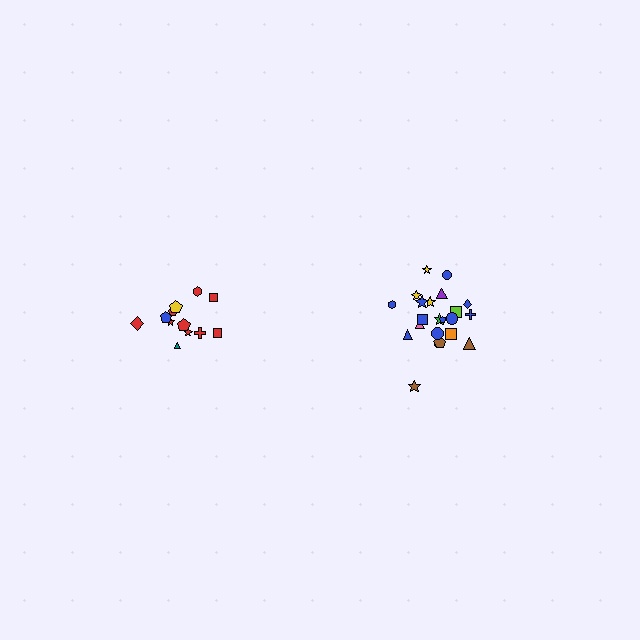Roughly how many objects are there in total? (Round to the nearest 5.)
Roughly 35 objects in total.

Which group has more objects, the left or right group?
The right group.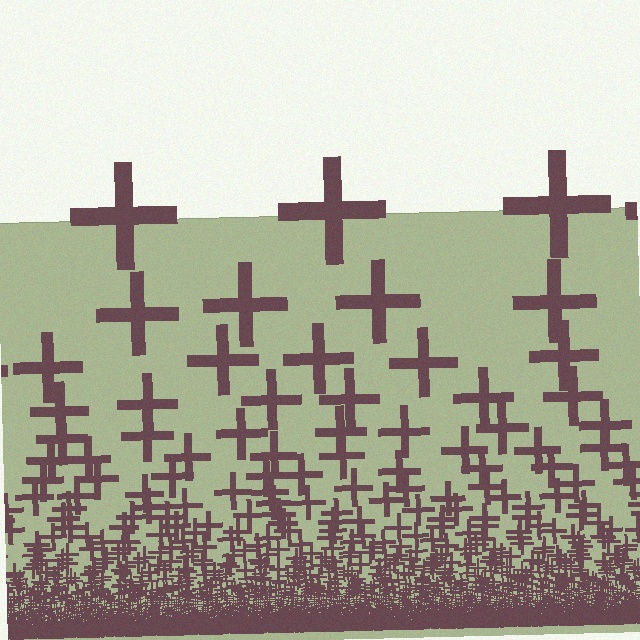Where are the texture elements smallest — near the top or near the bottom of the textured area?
Near the bottom.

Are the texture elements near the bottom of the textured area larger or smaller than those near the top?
Smaller. The gradient is inverted — elements near the bottom are smaller and denser.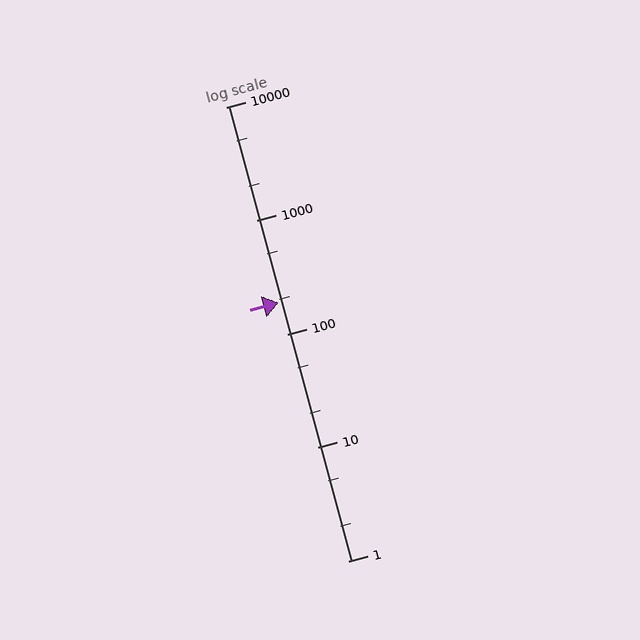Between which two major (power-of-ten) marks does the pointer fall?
The pointer is between 100 and 1000.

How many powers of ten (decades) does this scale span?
The scale spans 4 decades, from 1 to 10000.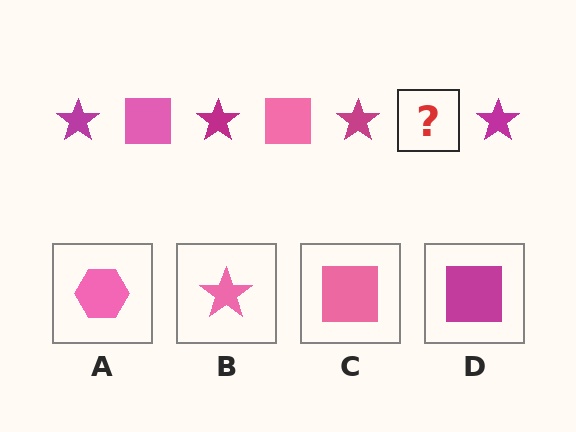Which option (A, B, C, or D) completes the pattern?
C.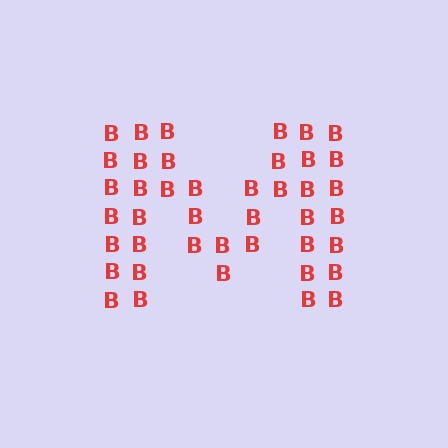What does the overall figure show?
The overall figure shows the letter M.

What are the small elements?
The small elements are letter B's.